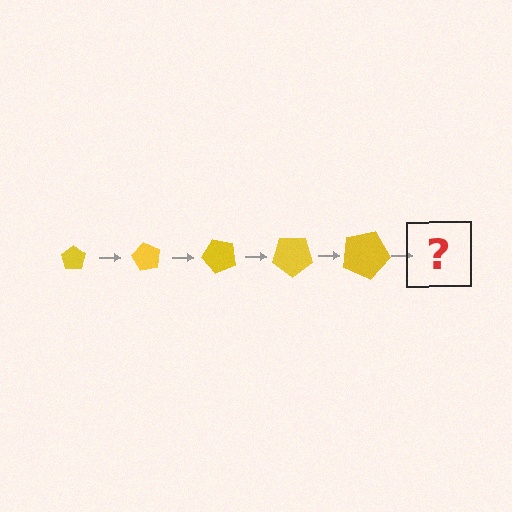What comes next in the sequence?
The next element should be a pentagon, larger than the previous one and rotated 300 degrees from the start.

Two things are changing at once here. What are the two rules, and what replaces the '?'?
The two rules are that the pentagon grows larger each step and it rotates 60 degrees each step. The '?' should be a pentagon, larger than the previous one and rotated 300 degrees from the start.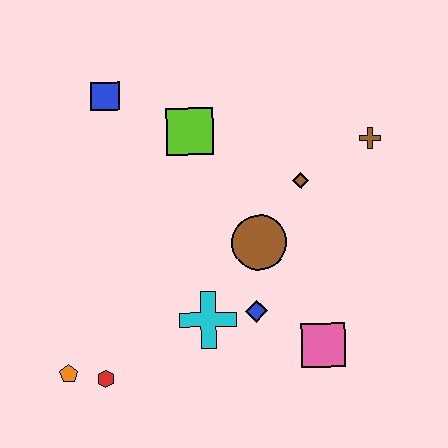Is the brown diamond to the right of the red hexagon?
Yes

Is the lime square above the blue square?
No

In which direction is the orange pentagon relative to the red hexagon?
The orange pentagon is to the left of the red hexagon.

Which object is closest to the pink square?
The blue diamond is closest to the pink square.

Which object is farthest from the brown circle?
The orange pentagon is farthest from the brown circle.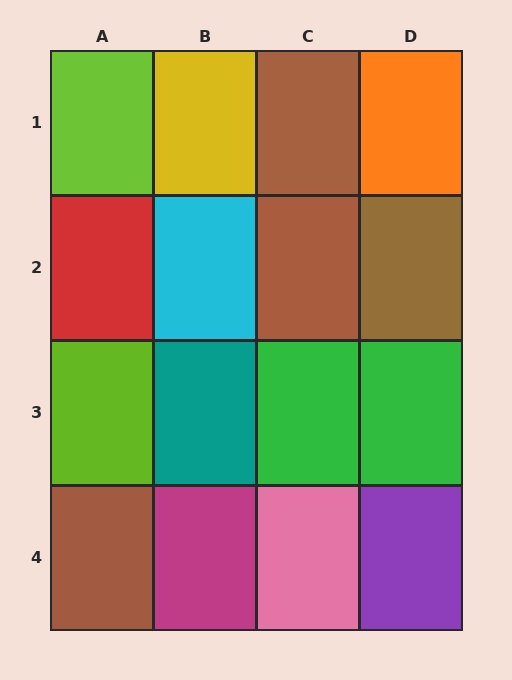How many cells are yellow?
1 cell is yellow.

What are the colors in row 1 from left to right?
Lime, yellow, brown, orange.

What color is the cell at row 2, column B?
Cyan.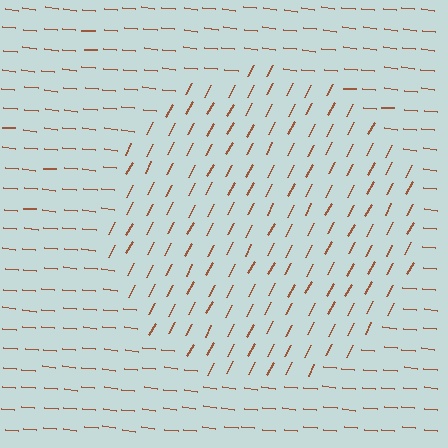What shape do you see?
I see a circle.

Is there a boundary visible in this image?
Yes, there is a texture boundary formed by a change in line orientation.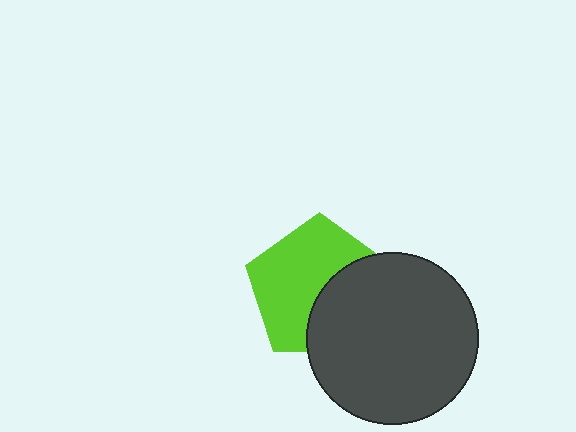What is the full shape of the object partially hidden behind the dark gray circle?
The partially hidden object is a lime pentagon.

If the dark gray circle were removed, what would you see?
You would see the complete lime pentagon.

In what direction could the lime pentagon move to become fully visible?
The lime pentagon could move toward the upper-left. That would shift it out from behind the dark gray circle entirely.